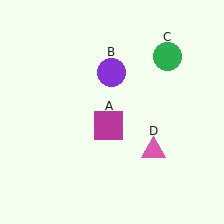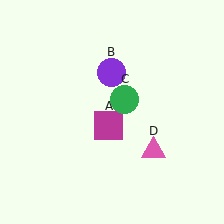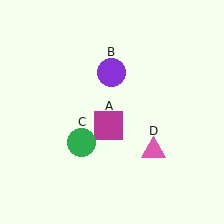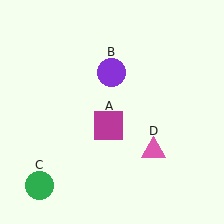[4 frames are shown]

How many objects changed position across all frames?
1 object changed position: green circle (object C).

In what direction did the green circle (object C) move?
The green circle (object C) moved down and to the left.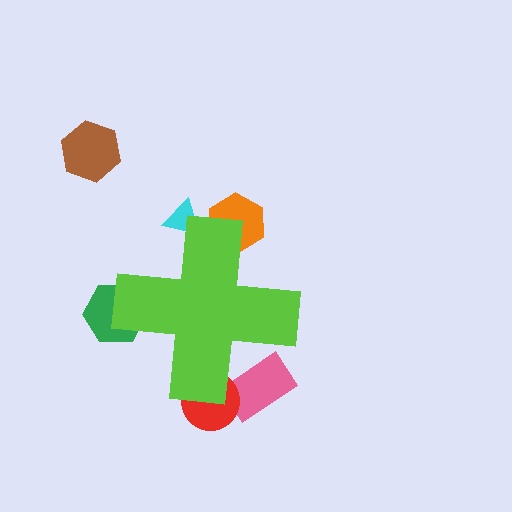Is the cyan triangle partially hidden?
Yes, the cyan triangle is partially hidden behind the lime cross.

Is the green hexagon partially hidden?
Yes, the green hexagon is partially hidden behind the lime cross.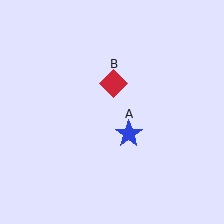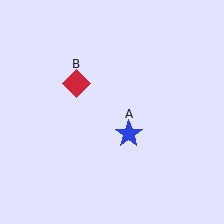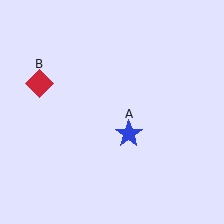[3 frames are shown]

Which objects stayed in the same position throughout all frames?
Blue star (object A) remained stationary.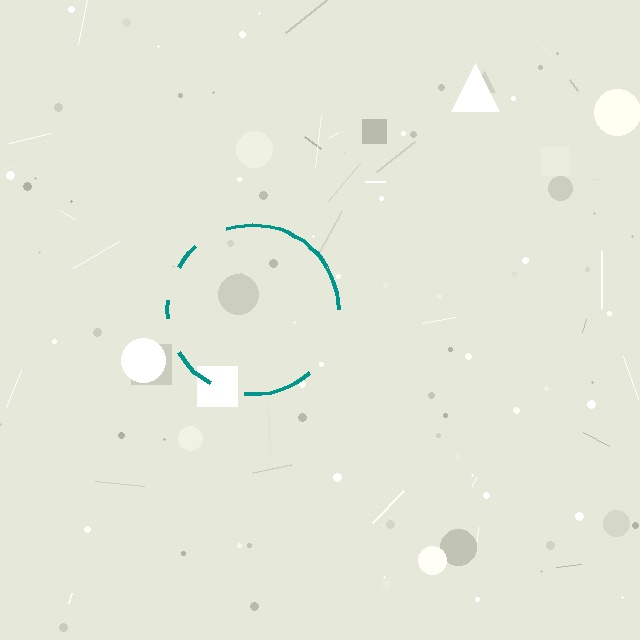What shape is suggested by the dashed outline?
The dashed outline suggests a circle.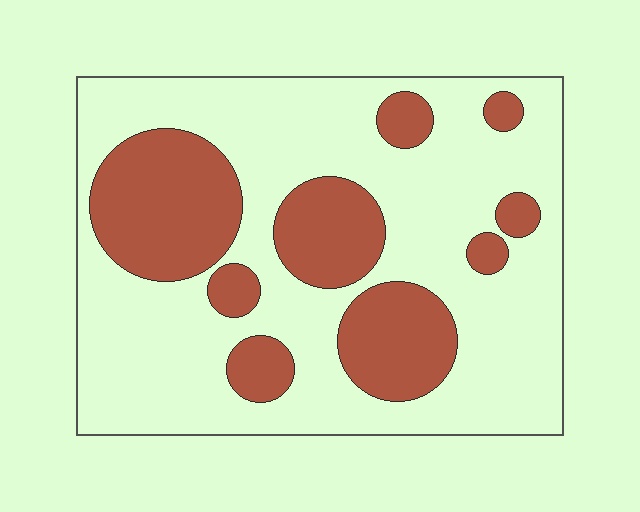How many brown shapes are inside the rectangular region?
9.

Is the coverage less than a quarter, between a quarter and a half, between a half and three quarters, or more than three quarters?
Between a quarter and a half.